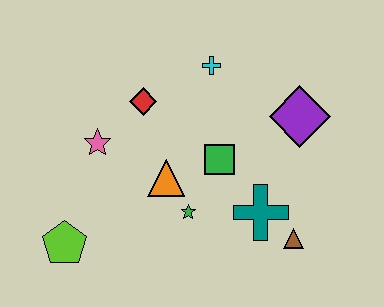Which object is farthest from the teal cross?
The lime pentagon is farthest from the teal cross.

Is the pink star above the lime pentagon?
Yes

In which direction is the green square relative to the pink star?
The green square is to the right of the pink star.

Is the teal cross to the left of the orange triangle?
No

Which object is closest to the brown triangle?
The teal cross is closest to the brown triangle.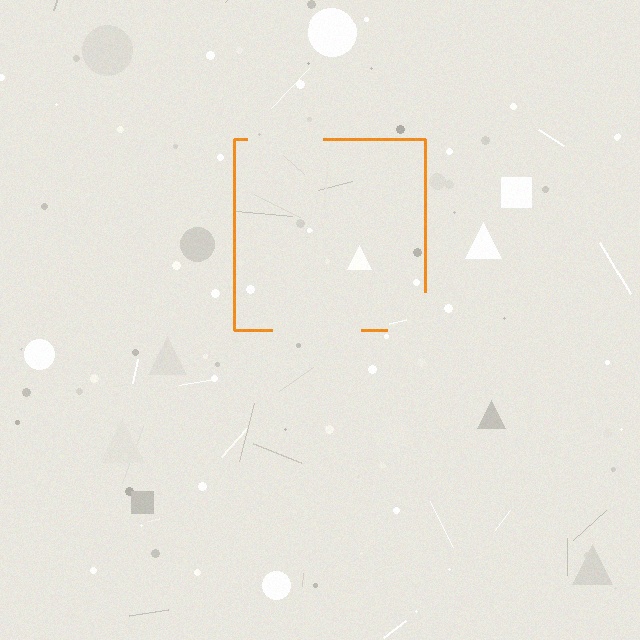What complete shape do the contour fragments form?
The contour fragments form a square.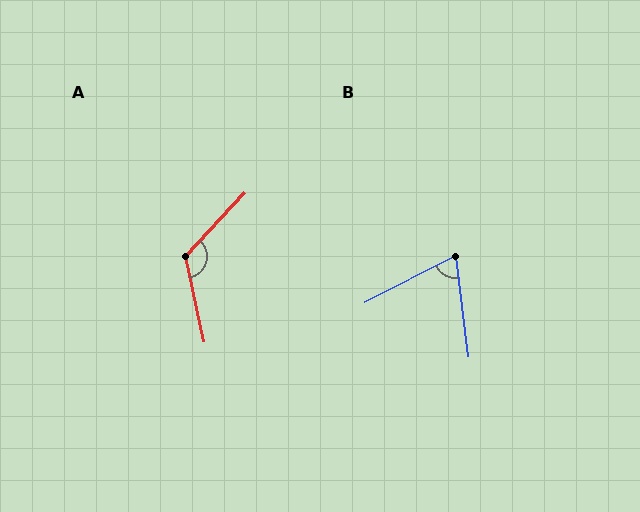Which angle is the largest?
A, at approximately 125 degrees.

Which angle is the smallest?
B, at approximately 70 degrees.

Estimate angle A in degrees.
Approximately 125 degrees.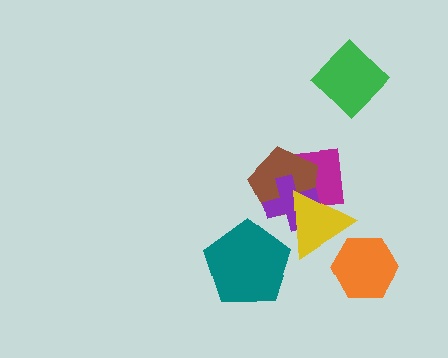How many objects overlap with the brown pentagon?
3 objects overlap with the brown pentagon.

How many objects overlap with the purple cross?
3 objects overlap with the purple cross.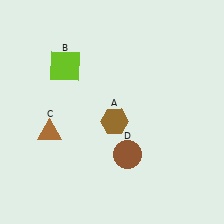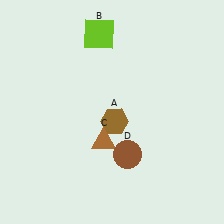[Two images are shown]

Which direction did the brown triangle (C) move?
The brown triangle (C) moved right.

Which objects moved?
The objects that moved are: the lime square (B), the brown triangle (C).